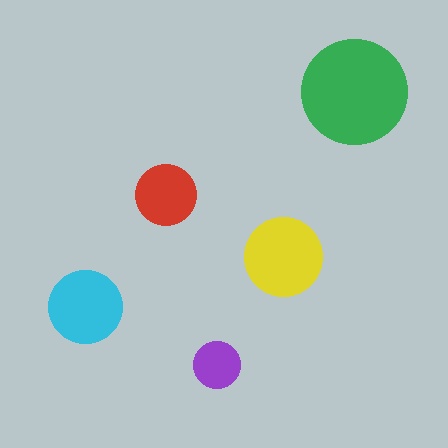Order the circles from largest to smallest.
the green one, the yellow one, the cyan one, the red one, the purple one.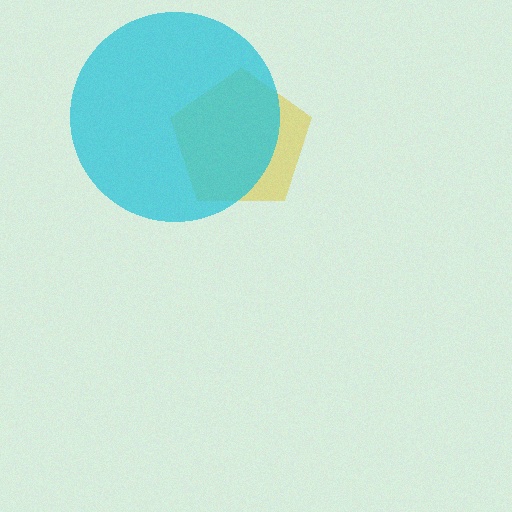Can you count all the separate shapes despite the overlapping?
Yes, there are 2 separate shapes.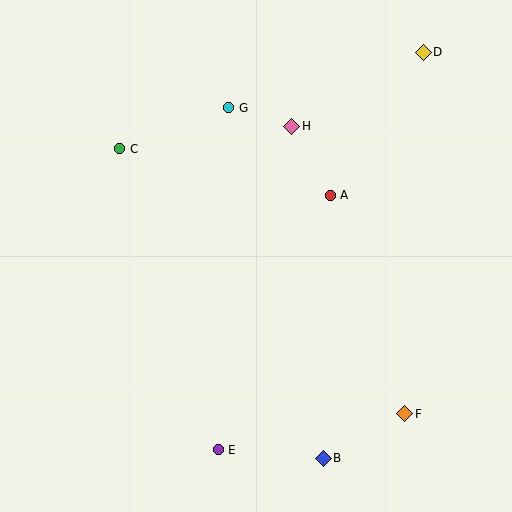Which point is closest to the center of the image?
Point A at (330, 195) is closest to the center.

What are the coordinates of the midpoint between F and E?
The midpoint between F and E is at (311, 432).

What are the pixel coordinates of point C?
Point C is at (120, 149).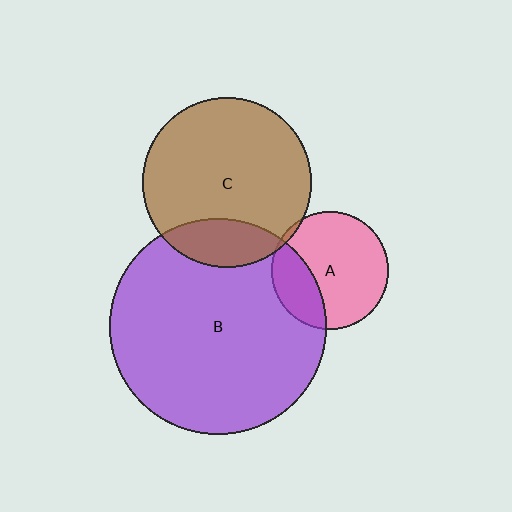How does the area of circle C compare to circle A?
Approximately 2.1 times.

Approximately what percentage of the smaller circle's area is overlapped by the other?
Approximately 25%.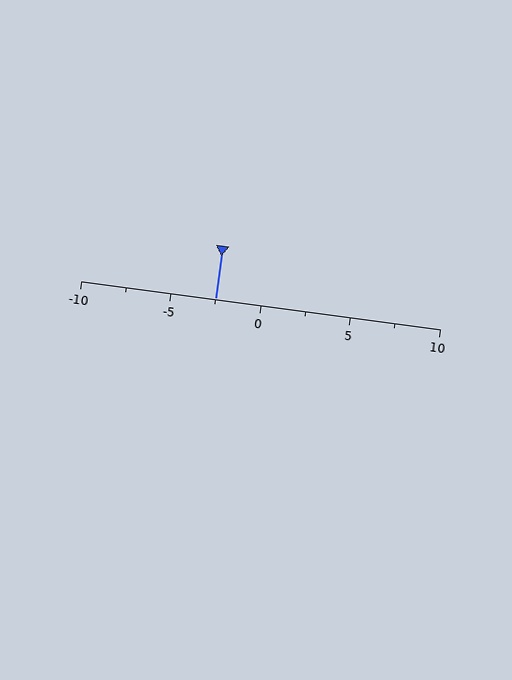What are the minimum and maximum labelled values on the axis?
The axis runs from -10 to 10.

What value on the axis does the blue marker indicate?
The marker indicates approximately -2.5.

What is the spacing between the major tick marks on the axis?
The major ticks are spaced 5 apart.